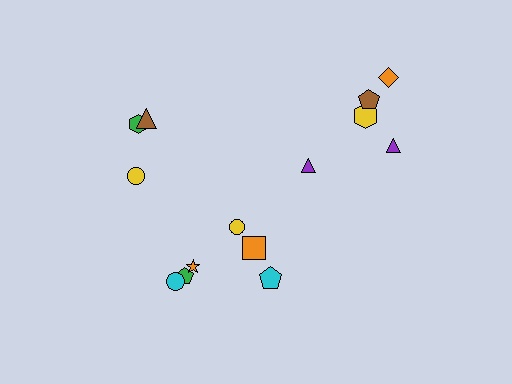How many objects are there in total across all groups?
There are 14 objects.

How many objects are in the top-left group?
There are 3 objects.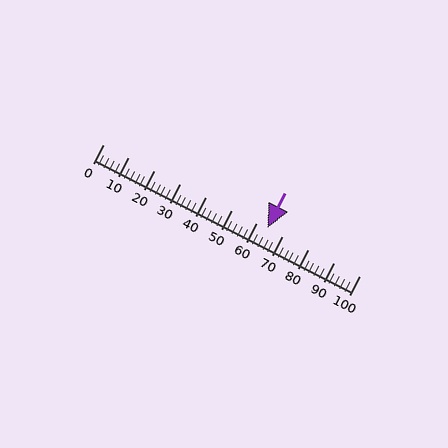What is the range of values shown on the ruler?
The ruler shows values from 0 to 100.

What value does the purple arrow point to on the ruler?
The purple arrow points to approximately 64.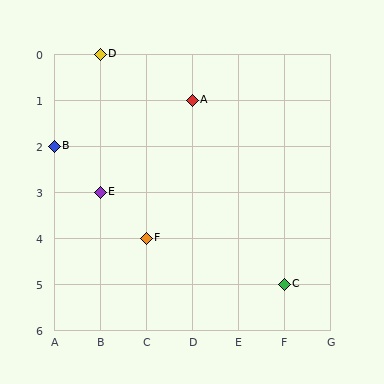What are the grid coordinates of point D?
Point D is at grid coordinates (B, 0).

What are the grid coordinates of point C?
Point C is at grid coordinates (F, 5).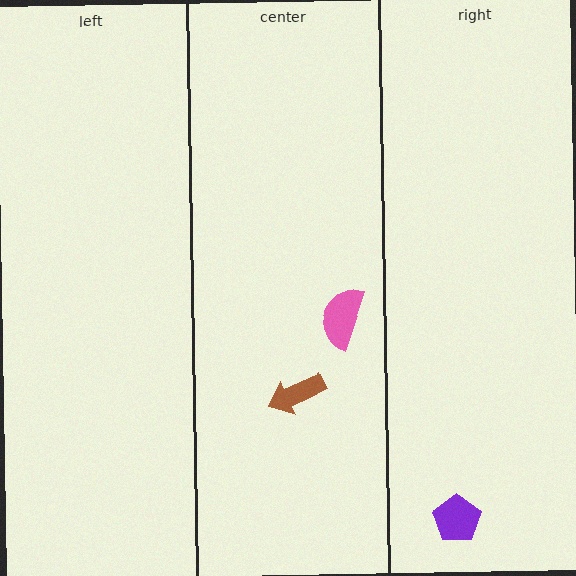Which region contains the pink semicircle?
The center region.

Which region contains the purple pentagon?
The right region.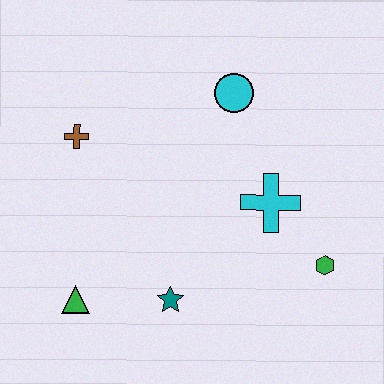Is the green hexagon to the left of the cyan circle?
No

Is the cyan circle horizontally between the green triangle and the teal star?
No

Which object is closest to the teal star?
The green triangle is closest to the teal star.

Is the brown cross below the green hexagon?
No